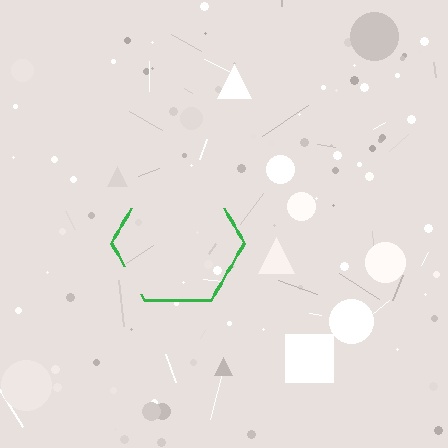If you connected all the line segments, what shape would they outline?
They would outline a hexagon.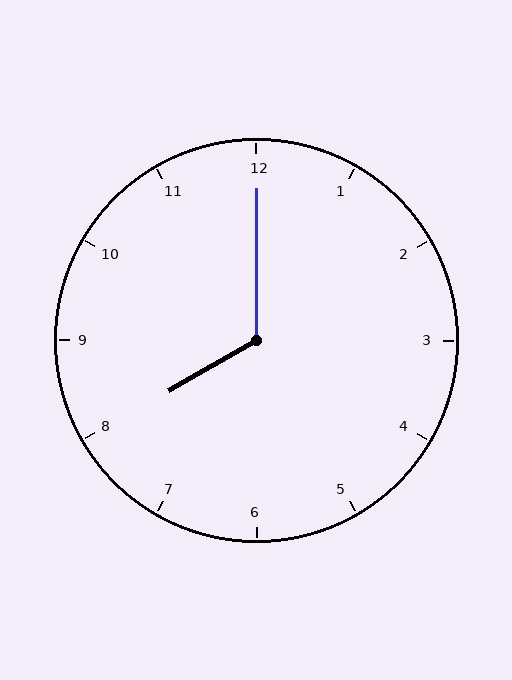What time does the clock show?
8:00.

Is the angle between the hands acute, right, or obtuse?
It is obtuse.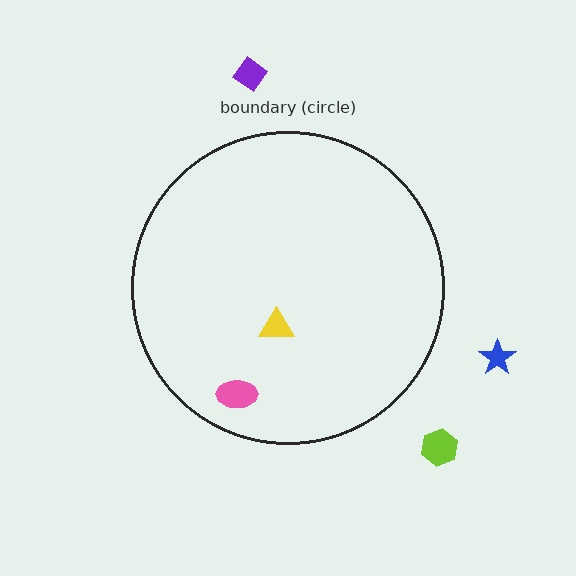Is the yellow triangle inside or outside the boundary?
Inside.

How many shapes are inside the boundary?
2 inside, 3 outside.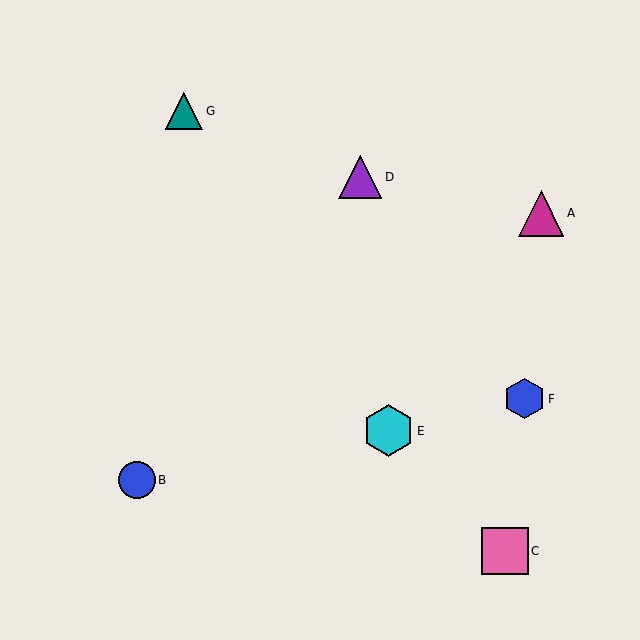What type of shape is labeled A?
Shape A is a magenta triangle.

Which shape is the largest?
The cyan hexagon (labeled E) is the largest.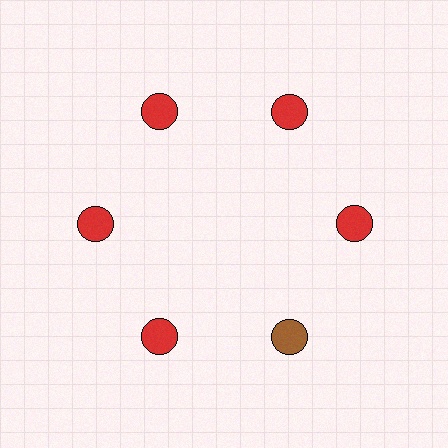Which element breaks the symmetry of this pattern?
The brown circle at roughly the 5 o'clock position breaks the symmetry. All other shapes are red circles.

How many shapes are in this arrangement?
There are 6 shapes arranged in a ring pattern.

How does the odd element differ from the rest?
It has a different color: brown instead of red.